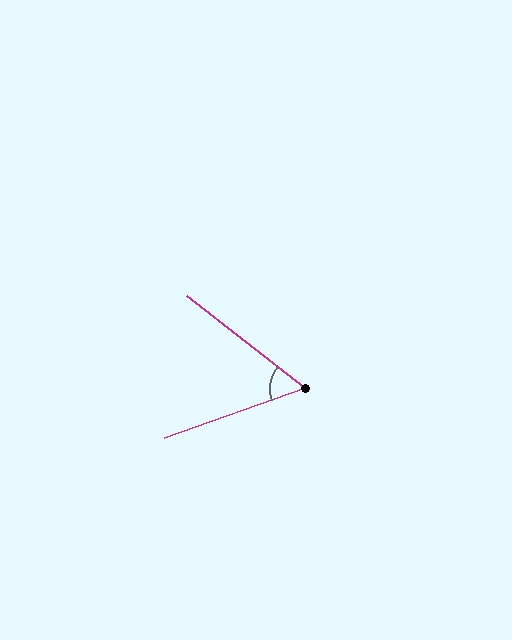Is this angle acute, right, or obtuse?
It is acute.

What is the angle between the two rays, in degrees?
Approximately 57 degrees.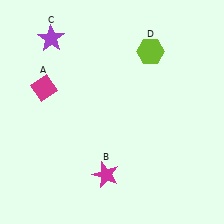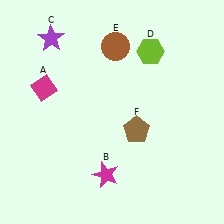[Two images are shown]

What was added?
A brown circle (E), a brown pentagon (F) were added in Image 2.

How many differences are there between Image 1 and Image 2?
There are 2 differences between the two images.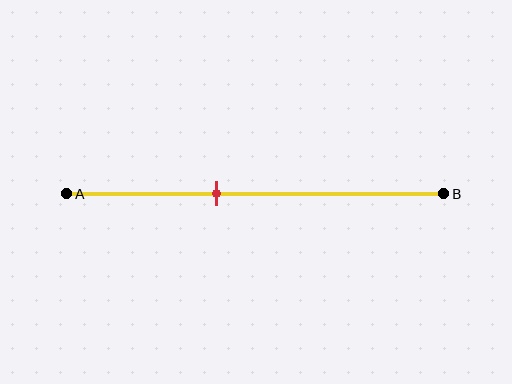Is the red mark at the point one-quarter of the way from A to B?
No, the mark is at about 40% from A, not at the 25% one-quarter point.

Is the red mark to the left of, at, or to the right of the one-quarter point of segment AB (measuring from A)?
The red mark is to the right of the one-quarter point of segment AB.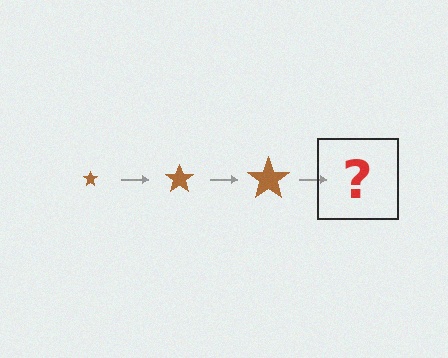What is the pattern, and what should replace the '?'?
The pattern is that the star gets progressively larger each step. The '?' should be a brown star, larger than the previous one.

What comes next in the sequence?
The next element should be a brown star, larger than the previous one.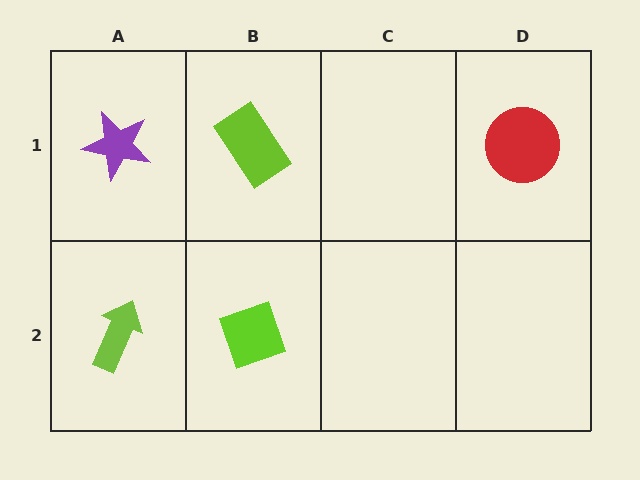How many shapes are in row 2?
2 shapes.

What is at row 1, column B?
A lime rectangle.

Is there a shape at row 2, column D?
No, that cell is empty.